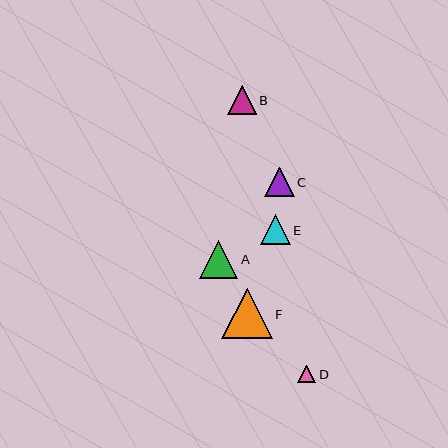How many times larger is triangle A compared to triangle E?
Triangle A is approximately 1.3 times the size of triangle E.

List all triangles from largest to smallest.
From largest to smallest: F, A, E, C, B, D.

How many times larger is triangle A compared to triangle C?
Triangle A is approximately 1.3 times the size of triangle C.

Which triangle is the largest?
Triangle F is the largest with a size of approximately 50 pixels.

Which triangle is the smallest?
Triangle D is the smallest with a size of approximately 18 pixels.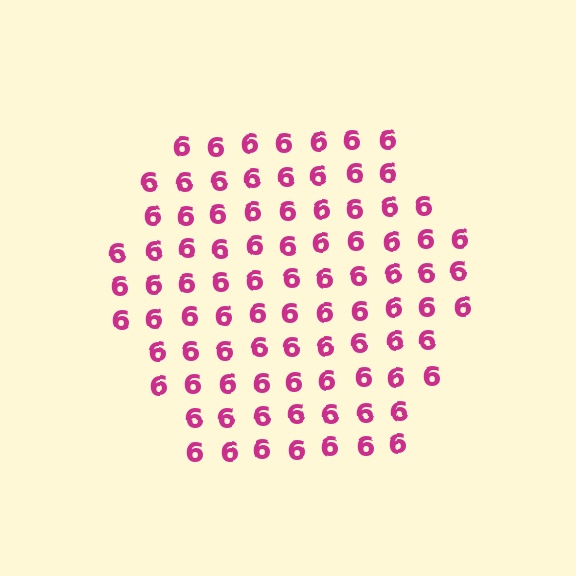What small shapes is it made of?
It is made of small digit 6's.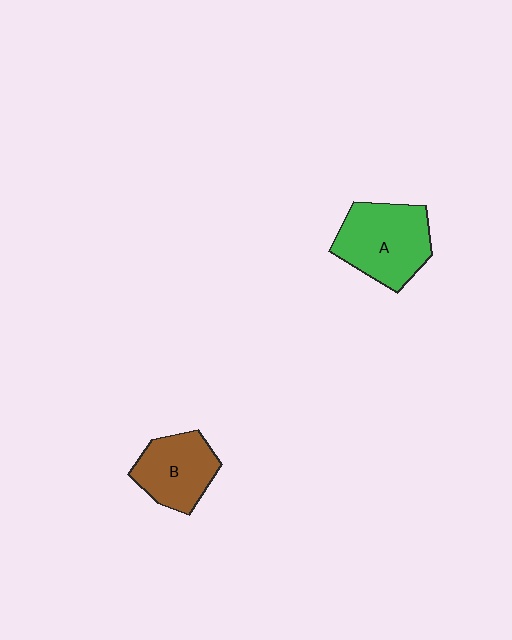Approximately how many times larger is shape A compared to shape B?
Approximately 1.3 times.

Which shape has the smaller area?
Shape B (brown).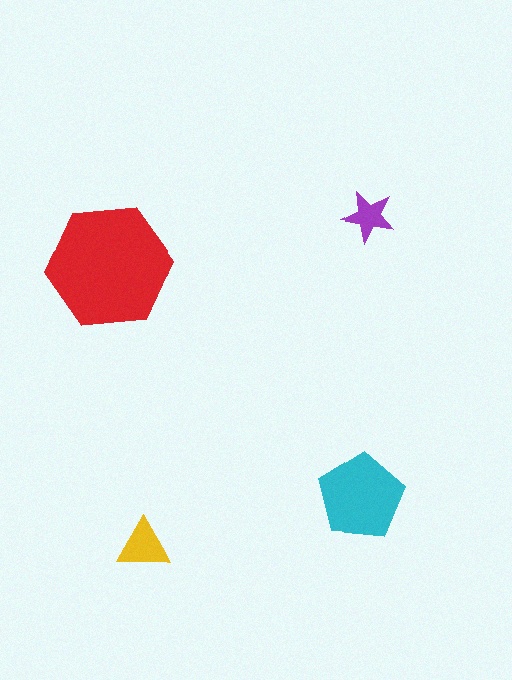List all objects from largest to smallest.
The red hexagon, the cyan pentagon, the yellow triangle, the purple star.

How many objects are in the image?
There are 4 objects in the image.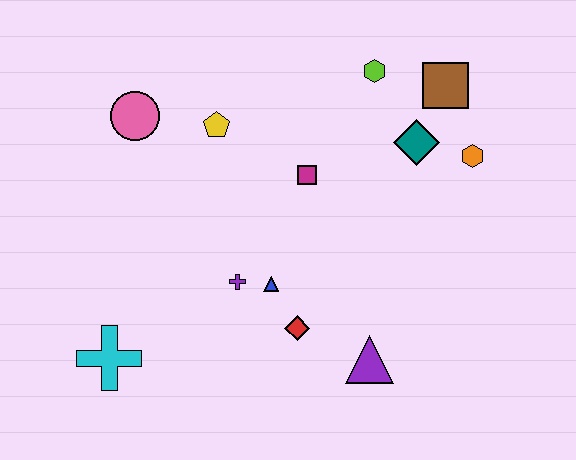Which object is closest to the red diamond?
The blue triangle is closest to the red diamond.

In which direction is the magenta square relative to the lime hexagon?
The magenta square is below the lime hexagon.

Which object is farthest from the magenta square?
The cyan cross is farthest from the magenta square.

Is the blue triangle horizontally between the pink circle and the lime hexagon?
Yes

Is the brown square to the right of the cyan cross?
Yes